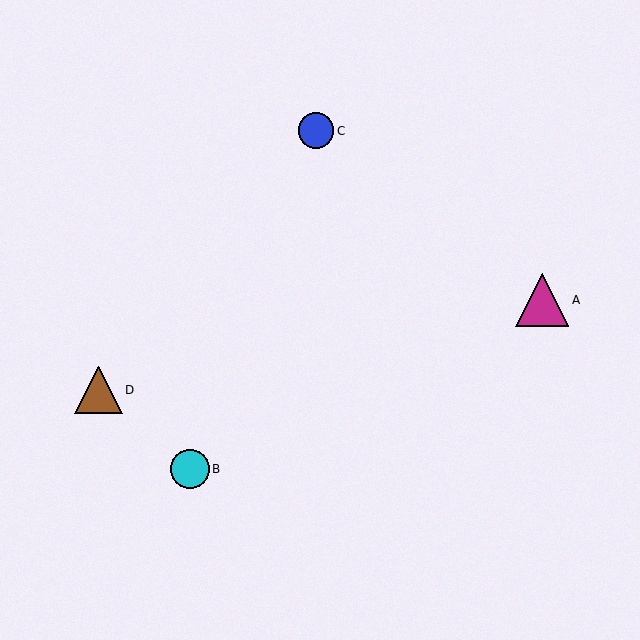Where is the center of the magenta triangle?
The center of the magenta triangle is at (542, 300).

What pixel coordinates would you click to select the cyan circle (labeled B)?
Click at (190, 469) to select the cyan circle B.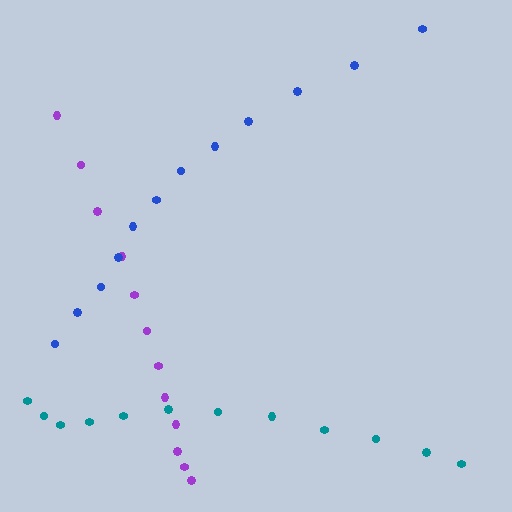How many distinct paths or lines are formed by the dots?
There are 3 distinct paths.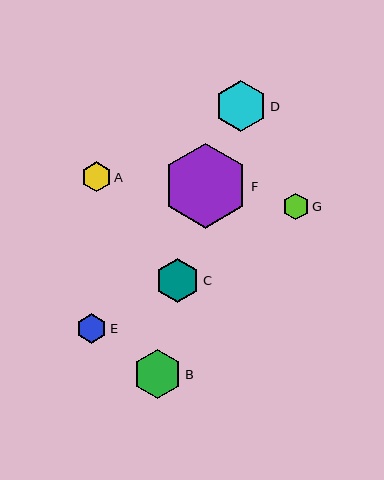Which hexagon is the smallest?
Hexagon G is the smallest with a size of approximately 27 pixels.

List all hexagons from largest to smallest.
From largest to smallest: F, D, B, C, A, E, G.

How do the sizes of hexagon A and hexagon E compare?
Hexagon A and hexagon E are approximately the same size.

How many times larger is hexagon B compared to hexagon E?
Hexagon B is approximately 1.7 times the size of hexagon E.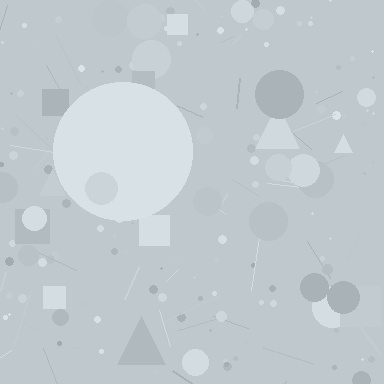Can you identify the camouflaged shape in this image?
The camouflaged shape is a circle.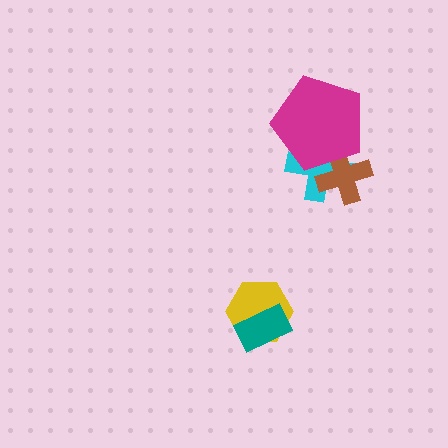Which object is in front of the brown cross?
The magenta pentagon is in front of the brown cross.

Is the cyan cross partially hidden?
Yes, it is partially covered by another shape.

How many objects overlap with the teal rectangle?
1 object overlaps with the teal rectangle.